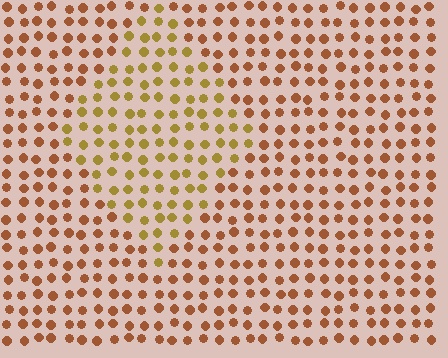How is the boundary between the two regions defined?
The boundary is defined purely by a slight shift in hue (about 29 degrees). Spacing, size, and orientation are identical on both sides.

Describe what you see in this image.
The image is filled with small brown elements in a uniform arrangement. A diamond-shaped region is visible where the elements are tinted to a slightly different hue, forming a subtle color boundary.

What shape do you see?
I see a diamond.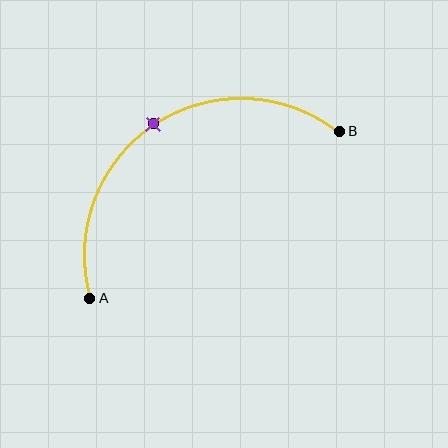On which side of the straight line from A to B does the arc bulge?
The arc bulges above and to the left of the straight line connecting A and B.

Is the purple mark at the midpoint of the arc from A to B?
Yes. The purple mark lies on the arc at equal arc-length from both A and B — it is the arc midpoint.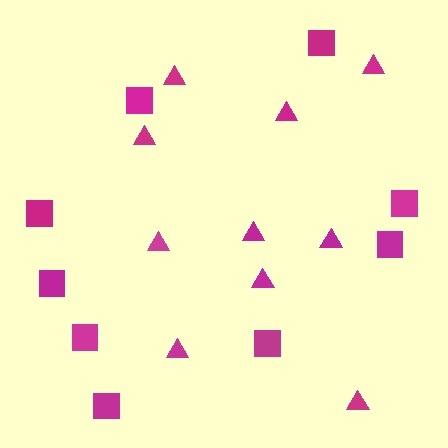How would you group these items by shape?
There are 2 groups: one group of triangles (10) and one group of squares (9).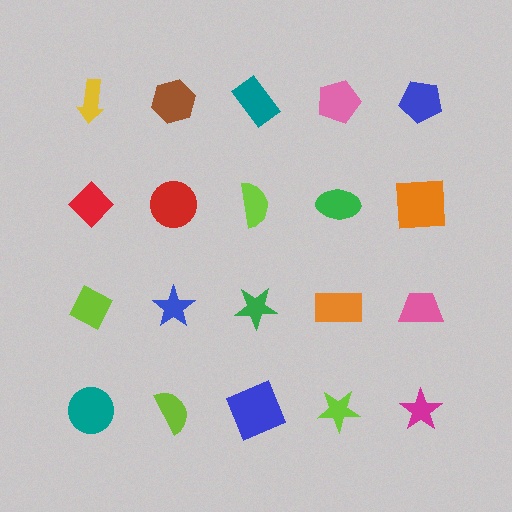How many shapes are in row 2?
5 shapes.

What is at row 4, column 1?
A teal circle.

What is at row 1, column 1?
A yellow arrow.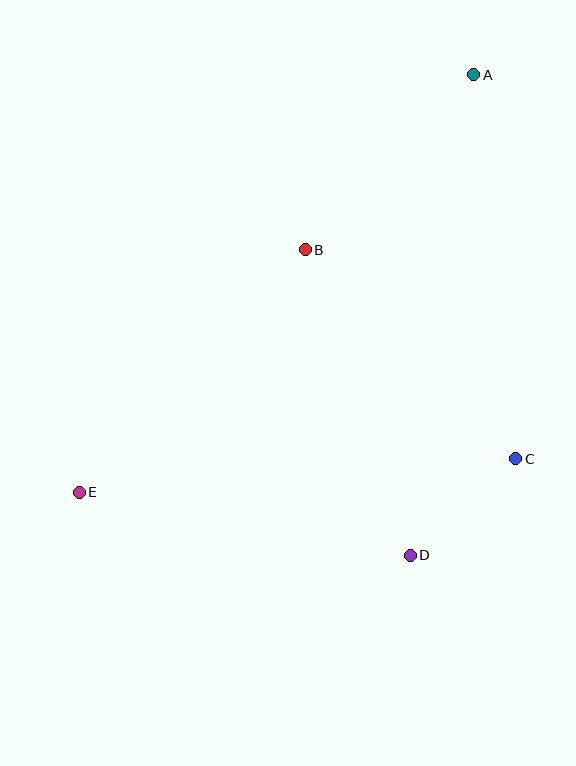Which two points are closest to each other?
Points C and D are closest to each other.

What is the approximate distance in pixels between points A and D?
The distance between A and D is approximately 484 pixels.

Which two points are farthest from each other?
Points A and E are farthest from each other.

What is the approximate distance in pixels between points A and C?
The distance between A and C is approximately 386 pixels.